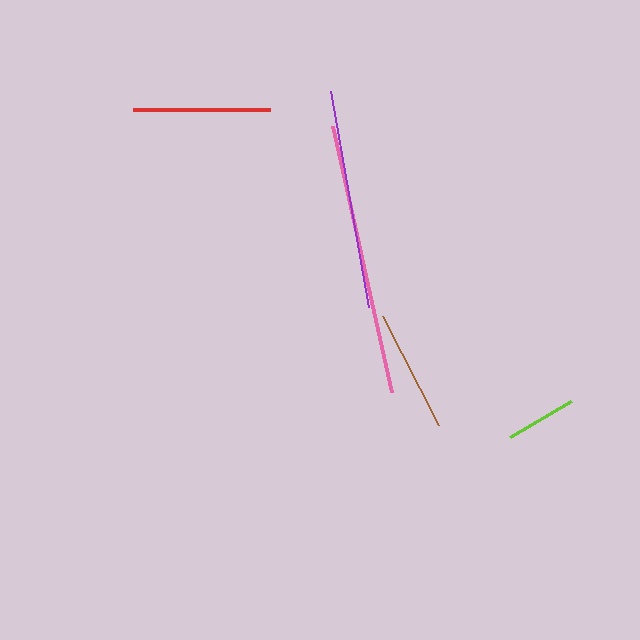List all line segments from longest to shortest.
From longest to shortest: pink, purple, red, brown, lime.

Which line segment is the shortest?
The lime line is the shortest at approximately 71 pixels.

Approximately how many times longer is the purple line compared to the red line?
The purple line is approximately 1.6 times the length of the red line.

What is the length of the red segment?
The red segment is approximately 137 pixels long.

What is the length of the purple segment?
The purple segment is approximately 219 pixels long.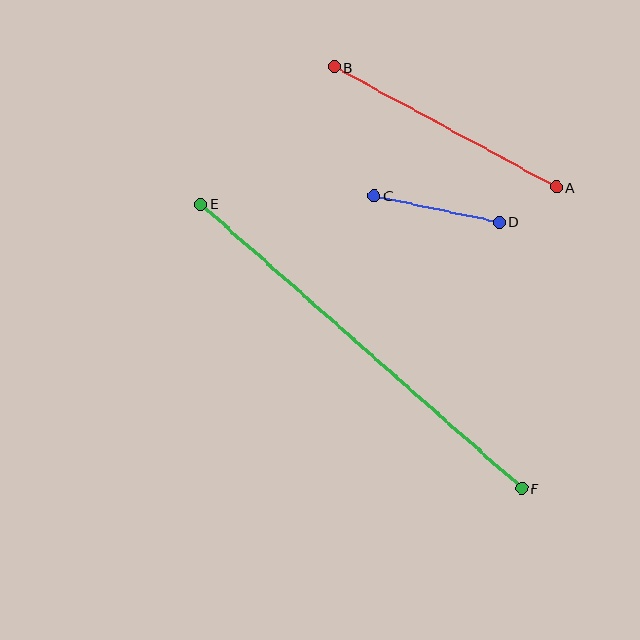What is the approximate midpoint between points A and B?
The midpoint is at approximately (445, 127) pixels.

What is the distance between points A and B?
The distance is approximately 252 pixels.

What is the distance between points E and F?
The distance is approximately 429 pixels.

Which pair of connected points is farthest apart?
Points E and F are farthest apart.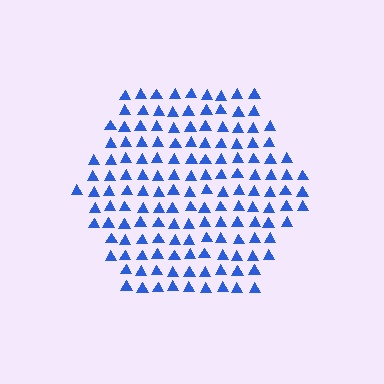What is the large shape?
The large shape is a hexagon.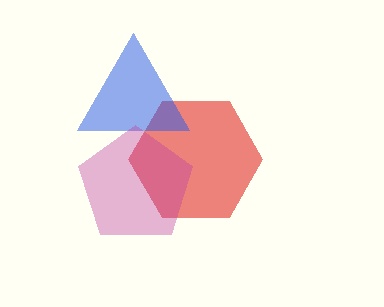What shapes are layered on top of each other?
The layered shapes are: a red hexagon, a blue triangle, a magenta pentagon.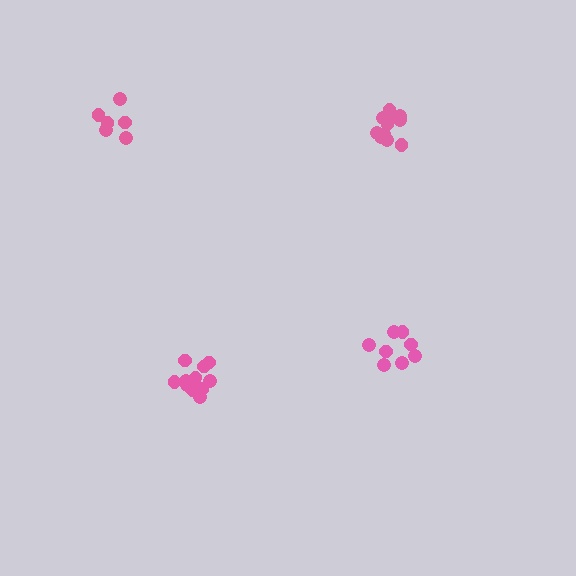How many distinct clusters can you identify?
There are 4 distinct clusters.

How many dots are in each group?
Group 1: 6 dots, Group 2: 11 dots, Group 3: 12 dots, Group 4: 8 dots (37 total).